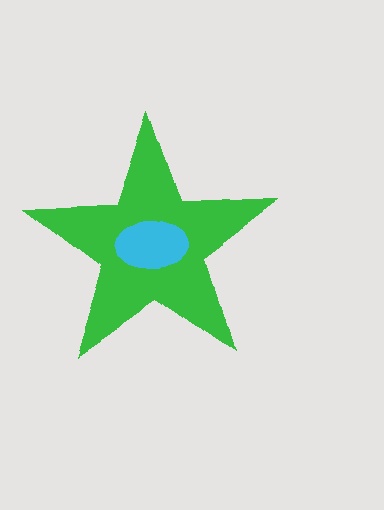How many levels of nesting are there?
2.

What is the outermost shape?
The green star.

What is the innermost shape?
The cyan ellipse.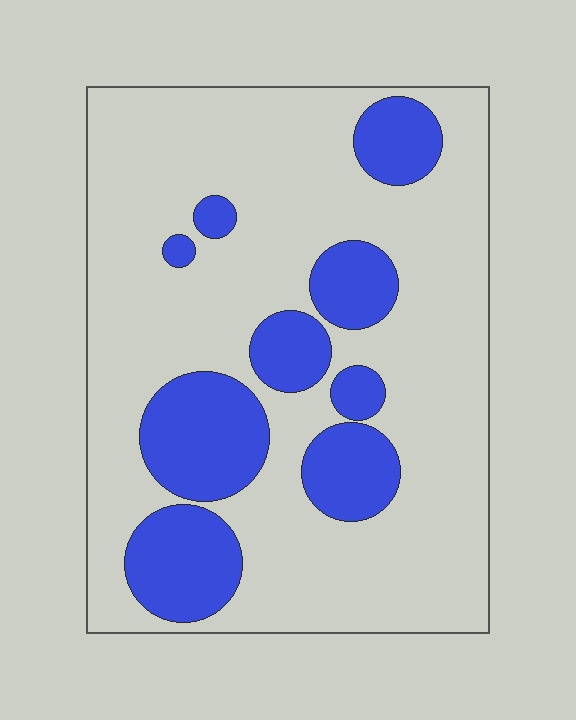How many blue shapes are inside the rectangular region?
9.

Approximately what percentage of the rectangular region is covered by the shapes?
Approximately 25%.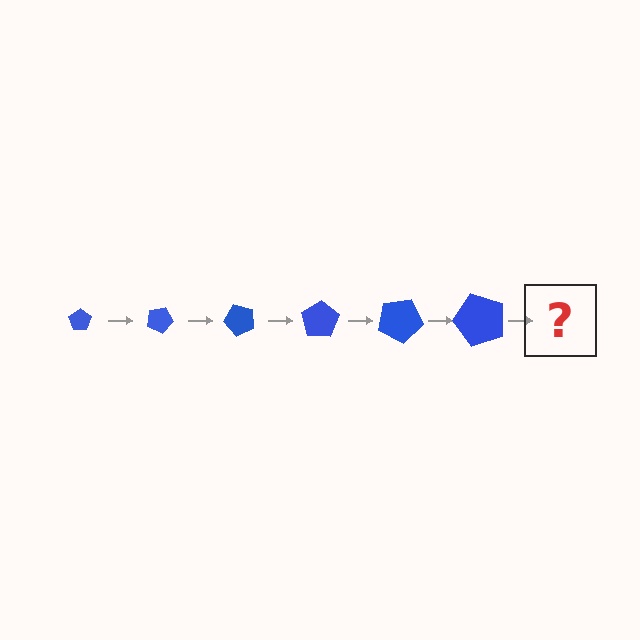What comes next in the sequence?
The next element should be a pentagon, larger than the previous one and rotated 150 degrees from the start.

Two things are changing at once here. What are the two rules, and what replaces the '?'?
The two rules are that the pentagon grows larger each step and it rotates 25 degrees each step. The '?' should be a pentagon, larger than the previous one and rotated 150 degrees from the start.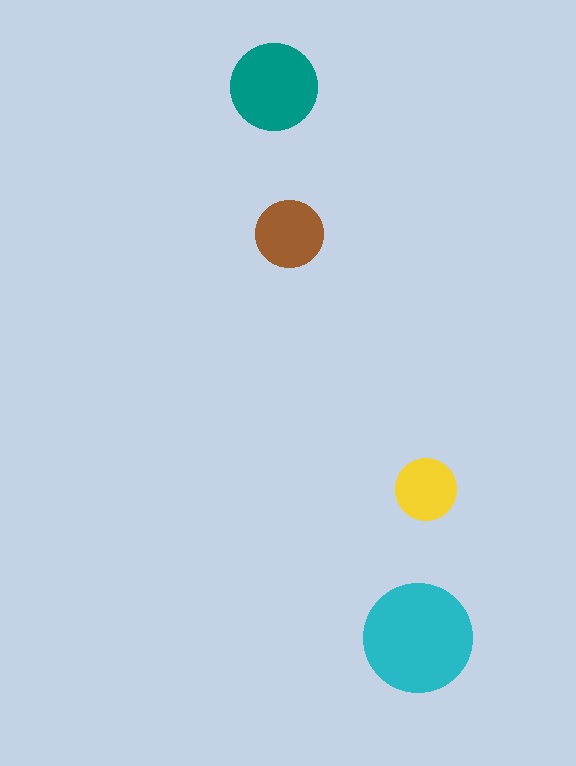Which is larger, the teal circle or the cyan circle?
The cyan one.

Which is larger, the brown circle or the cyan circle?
The cyan one.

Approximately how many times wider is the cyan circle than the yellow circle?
About 2 times wider.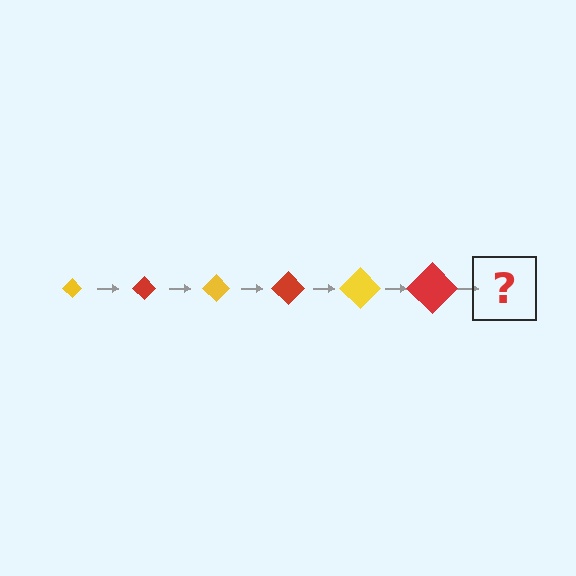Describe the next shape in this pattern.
It should be a yellow diamond, larger than the previous one.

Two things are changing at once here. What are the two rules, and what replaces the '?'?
The two rules are that the diamond grows larger each step and the color cycles through yellow and red. The '?' should be a yellow diamond, larger than the previous one.